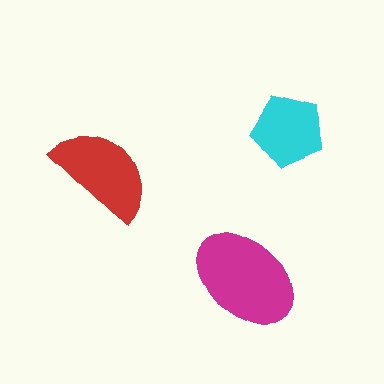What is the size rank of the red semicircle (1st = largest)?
2nd.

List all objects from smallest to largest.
The cyan pentagon, the red semicircle, the magenta ellipse.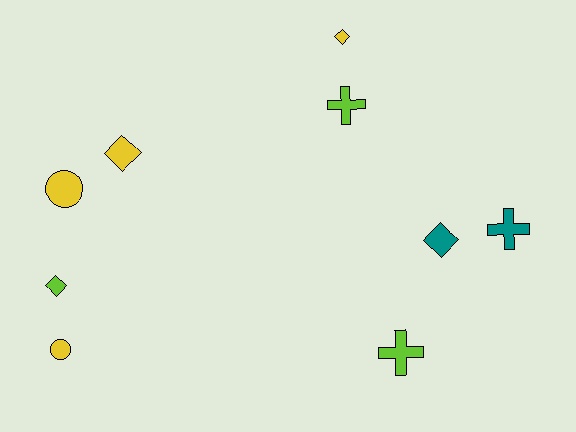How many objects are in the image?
There are 9 objects.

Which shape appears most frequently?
Diamond, with 4 objects.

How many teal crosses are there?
There is 1 teal cross.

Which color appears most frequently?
Yellow, with 4 objects.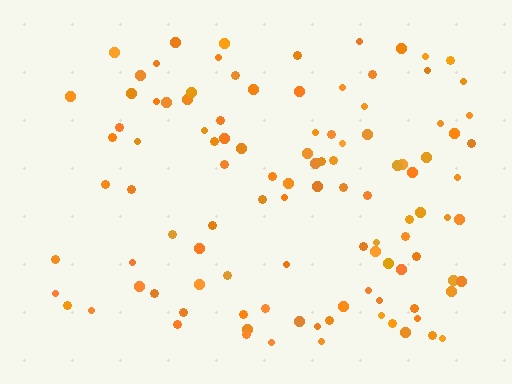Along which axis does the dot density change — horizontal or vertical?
Horizontal.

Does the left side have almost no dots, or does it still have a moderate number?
Still a moderate number, just noticeably fewer than the right.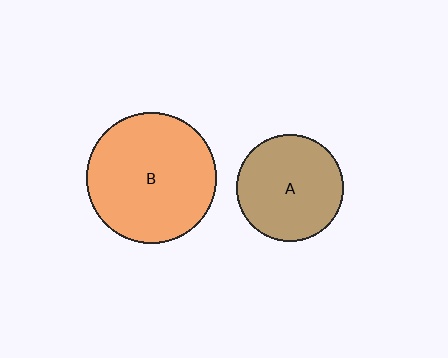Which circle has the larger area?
Circle B (orange).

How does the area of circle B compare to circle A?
Approximately 1.5 times.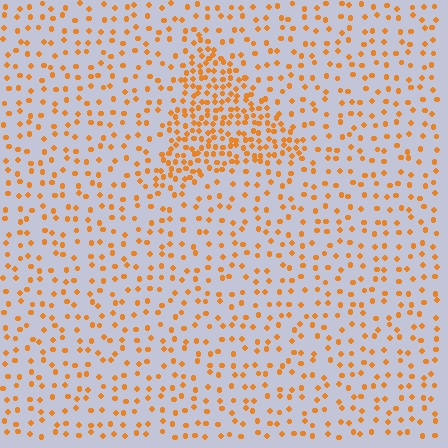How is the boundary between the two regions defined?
The boundary is defined by a change in element density (approximately 2.5x ratio). All elements are the same color, size, and shape.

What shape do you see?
I see a triangle.